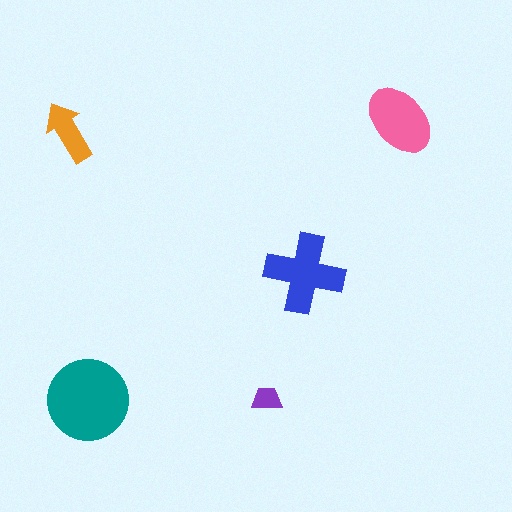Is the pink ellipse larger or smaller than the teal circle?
Smaller.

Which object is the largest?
The teal circle.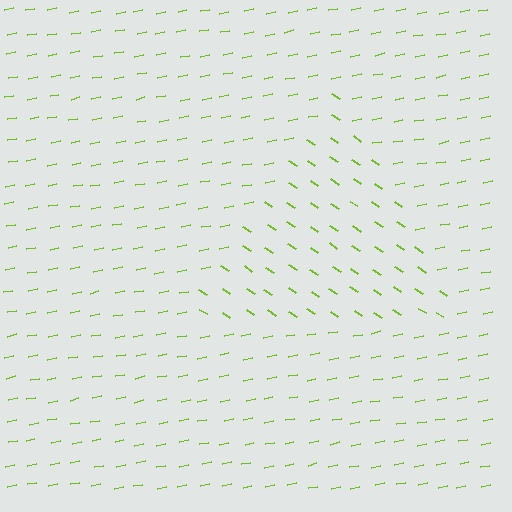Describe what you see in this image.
The image is filled with small lime line segments. A triangle region in the image has lines oriented differently from the surrounding lines, creating a visible texture boundary.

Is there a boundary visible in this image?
Yes, there is a texture boundary formed by a change in line orientation.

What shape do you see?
I see a triangle.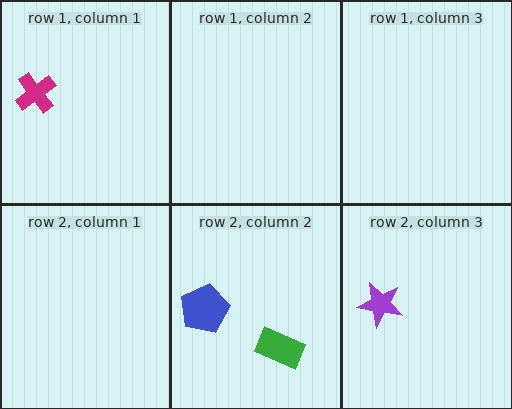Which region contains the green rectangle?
The row 2, column 2 region.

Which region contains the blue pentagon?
The row 2, column 2 region.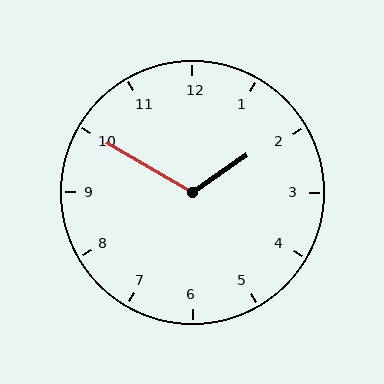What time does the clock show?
1:50.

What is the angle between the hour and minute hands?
Approximately 115 degrees.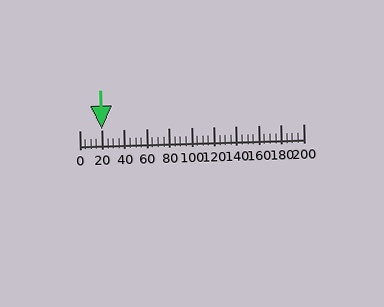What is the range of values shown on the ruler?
The ruler shows values from 0 to 200.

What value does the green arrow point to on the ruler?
The green arrow points to approximately 20.